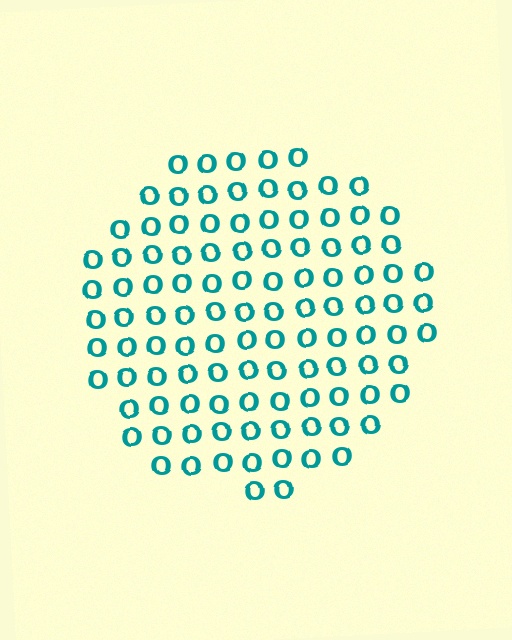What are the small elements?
The small elements are letter O's.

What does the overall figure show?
The overall figure shows a circle.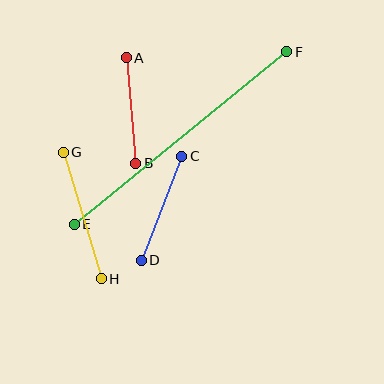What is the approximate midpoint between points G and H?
The midpoint is at approximately (82, 215) pixels.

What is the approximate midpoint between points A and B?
The midpoint is at approximately (131, 110) pixels.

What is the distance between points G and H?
The distance is approximately 132 pixels.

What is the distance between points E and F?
The distance is approximately 274 pixels.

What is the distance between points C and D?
The distance is approximately 112 pixels.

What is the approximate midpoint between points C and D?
The midpoint is at approximately (162, 208) pixels.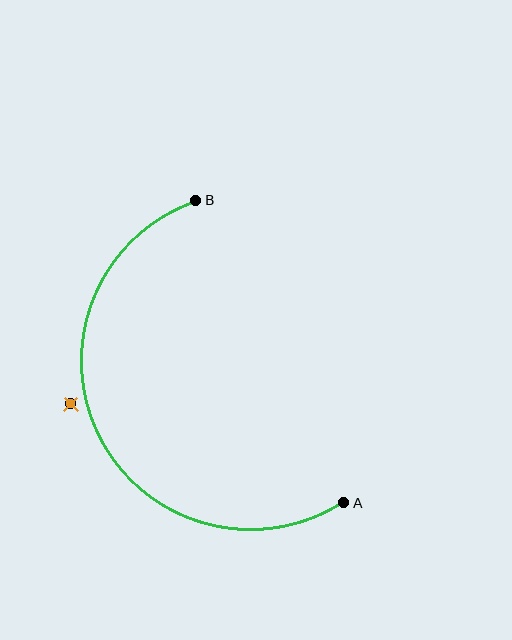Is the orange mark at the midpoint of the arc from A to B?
No — the orange mark does not lie on the arc at all. It sits slightly outside the curve.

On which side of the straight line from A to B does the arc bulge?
The arc bulges to the left of the straight line connecting A and B.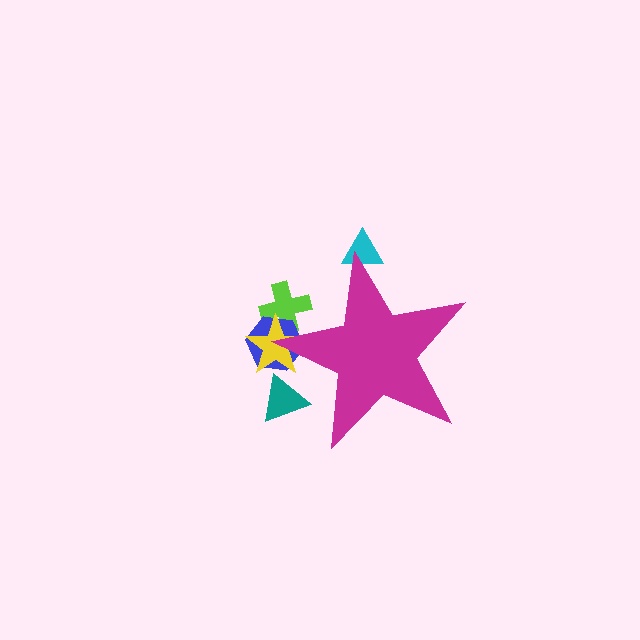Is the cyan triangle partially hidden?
Yes, the cyan triangle is partially hidden behind the magenta star.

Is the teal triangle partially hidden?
Yes, the teal triangle is partially hidden behind the magenta star.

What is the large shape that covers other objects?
A magenta star.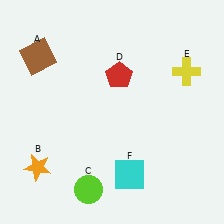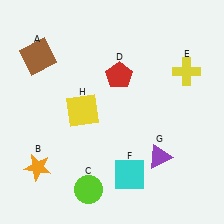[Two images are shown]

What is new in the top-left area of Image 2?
A yellow square (H) was added in the top-left area of Image 2.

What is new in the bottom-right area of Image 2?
A purple triangle (G) was added in the bottom-right area of Image 2.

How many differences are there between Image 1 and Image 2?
There are 2 differences between the two images.